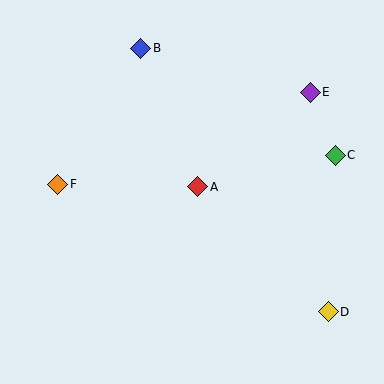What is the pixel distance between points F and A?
The distance between F and A is 140 pixels.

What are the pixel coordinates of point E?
Point E is at (310, 92).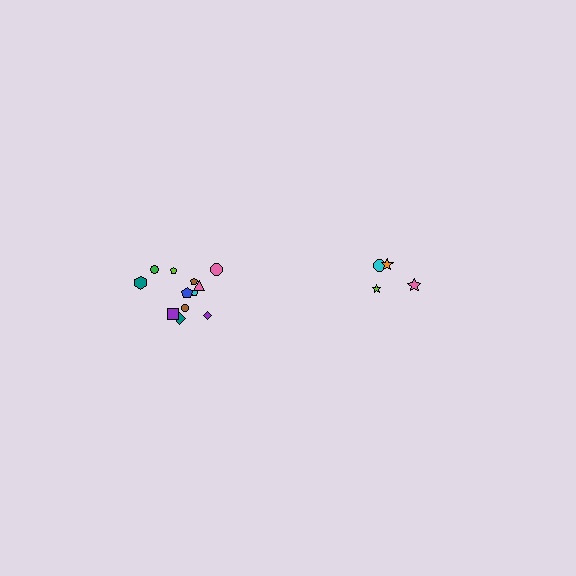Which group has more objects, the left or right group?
The left group.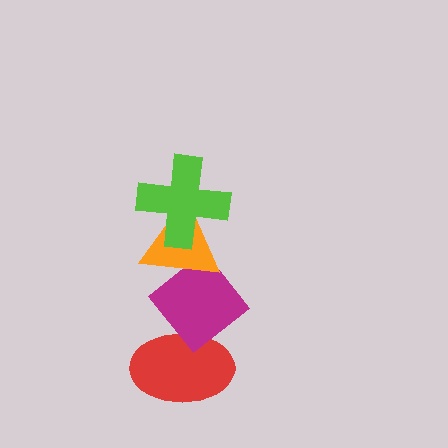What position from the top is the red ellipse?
The red ellipse is 4th from the top.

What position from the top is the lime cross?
The lime cross is 1st from the top.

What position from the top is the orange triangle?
The orange triangle is 2nd from the top.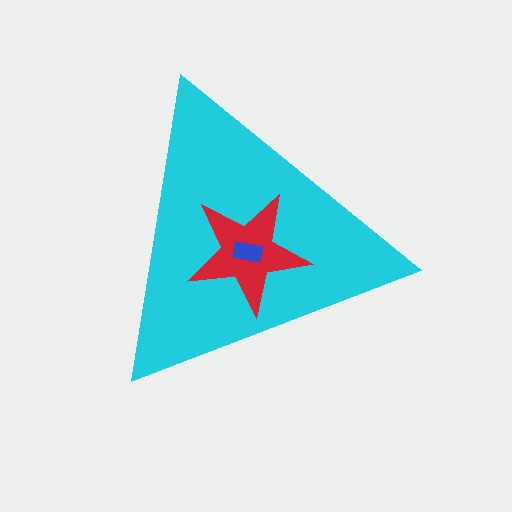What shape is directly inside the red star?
The blue rectangle.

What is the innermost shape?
The blue rectangle.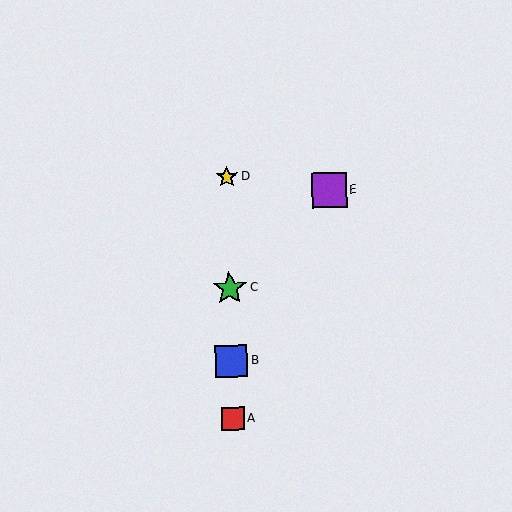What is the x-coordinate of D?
Object D is at x≈227.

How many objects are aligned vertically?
4 objects (A, B, C, D) are aligned vertically.